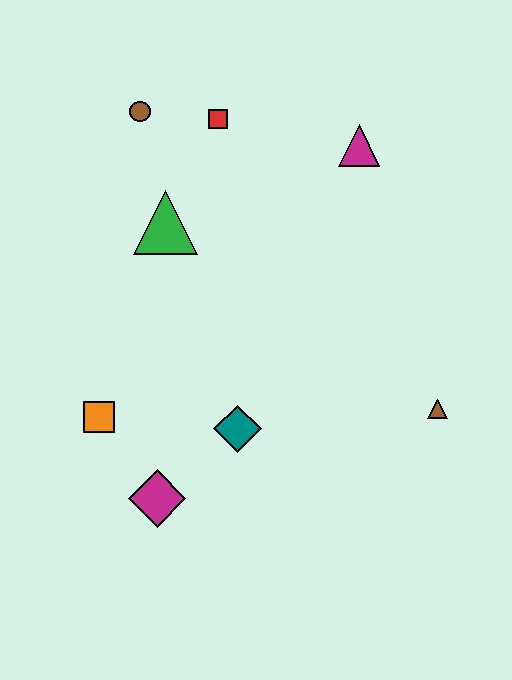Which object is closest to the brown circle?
The red square is closest to the brown circle.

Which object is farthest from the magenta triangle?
The magenta diamond is farthest from the magenta triangle.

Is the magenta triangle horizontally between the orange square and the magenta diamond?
No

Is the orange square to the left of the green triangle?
Yes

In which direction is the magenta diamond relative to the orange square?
The magenta diamond is below the orange square.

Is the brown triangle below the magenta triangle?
Yes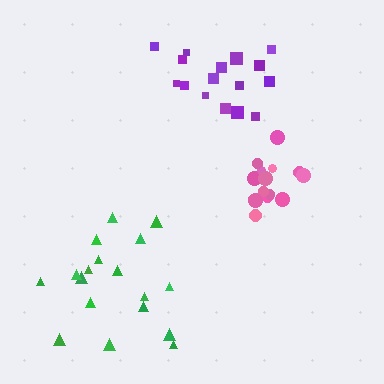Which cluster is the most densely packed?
Pink.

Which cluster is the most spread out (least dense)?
Green.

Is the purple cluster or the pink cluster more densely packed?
Pink.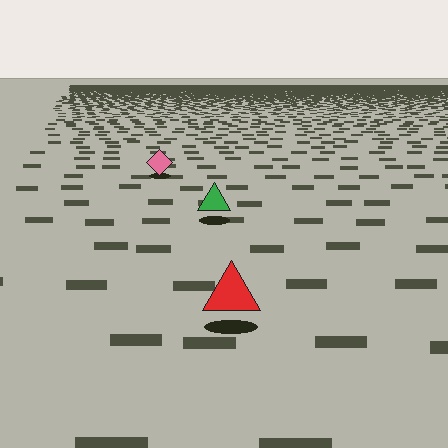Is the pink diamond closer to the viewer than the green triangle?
No. The green triangle is closer — you can tell from the texture gradient: the ground texture is coarser near it.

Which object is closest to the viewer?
The red triangle is closest. The texture marks near it are larger and more spread out.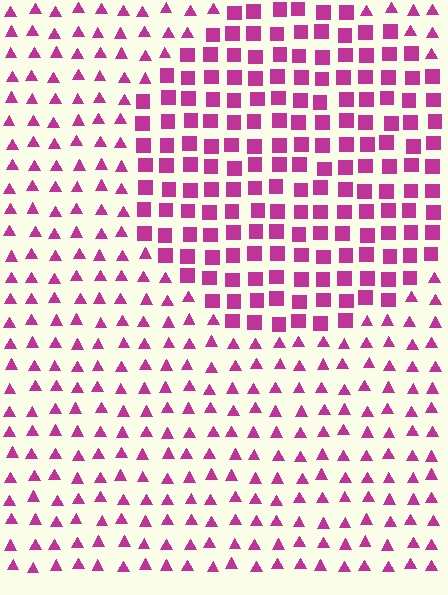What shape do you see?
I see a circle.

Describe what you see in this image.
The image is filled with small magenta elements arranged in a uniform grid. A circle-shaped region contains squares, while the surrounding area contains triangles. The boundary is defined purely by the change in element shape.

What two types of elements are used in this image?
The image uses squares inside the circle region and triangles outside it.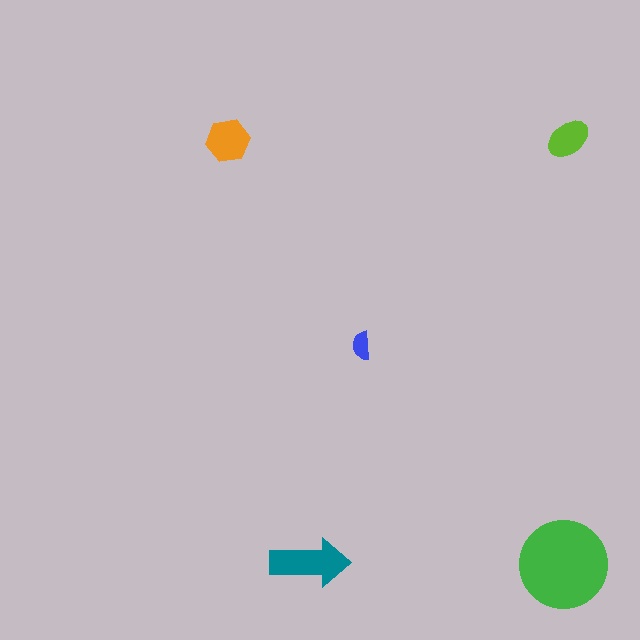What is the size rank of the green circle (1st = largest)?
1st.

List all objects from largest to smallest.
The green circle, the teal arrow, the orange hexagon, the lime ellipse, the blue semicircle.